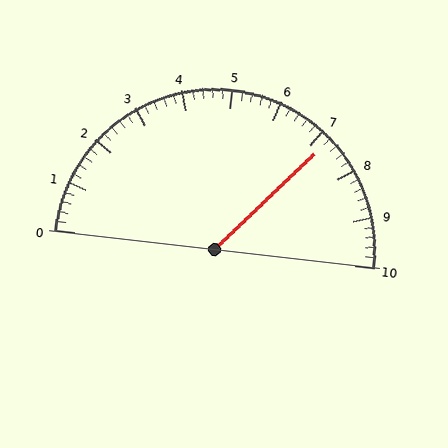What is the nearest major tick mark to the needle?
The nearest major tick mark is 7.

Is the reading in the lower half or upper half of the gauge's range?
The reading is in the upper half of the range (0 to 10).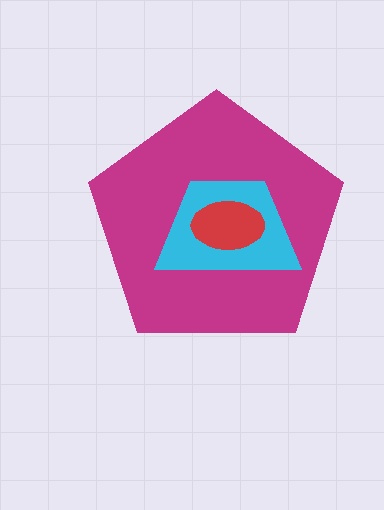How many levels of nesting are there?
3.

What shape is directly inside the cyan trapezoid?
The red ellipse.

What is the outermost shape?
The magenta pentagon.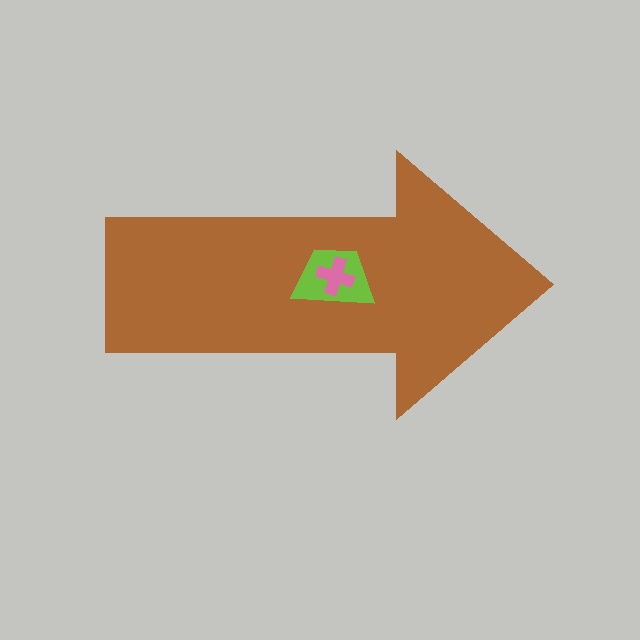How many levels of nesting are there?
3.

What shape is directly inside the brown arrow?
The lime trapezoid.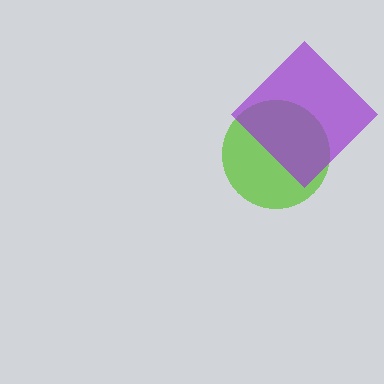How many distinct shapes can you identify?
There are 2 distinct shapes: a lime circle, a purple diamond.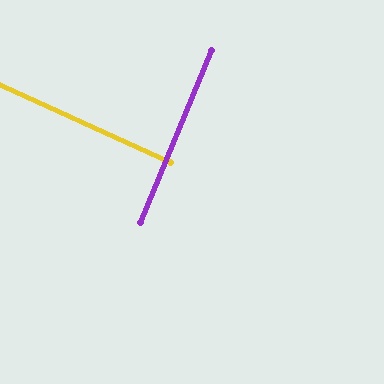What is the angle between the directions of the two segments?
Approximately 88 degrees.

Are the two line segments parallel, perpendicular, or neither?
Perpendicular — they meet at approximately 88°.